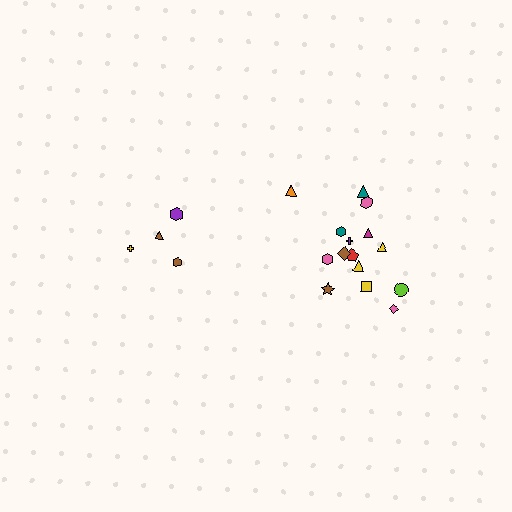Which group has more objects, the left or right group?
The right group.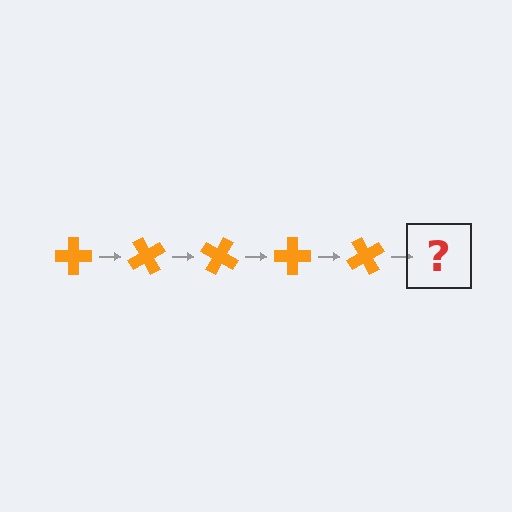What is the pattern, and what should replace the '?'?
The pattern is that the cross rotates 60 degrees each step. The '?' should be an orange cross rotated 300 degrees.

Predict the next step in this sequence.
The next step is an orange cross rotated 300 degrees.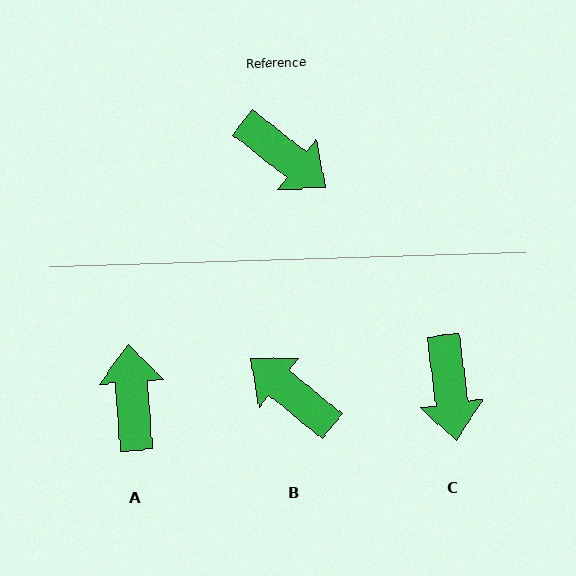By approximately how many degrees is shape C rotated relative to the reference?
Approximately 45 degrees clockwise.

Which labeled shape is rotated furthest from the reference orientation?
B, about 178 degrees away.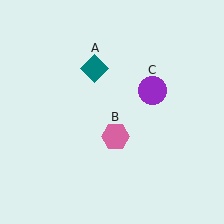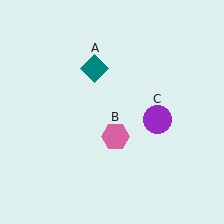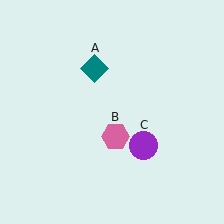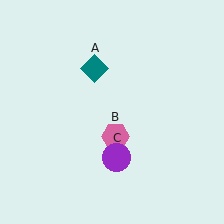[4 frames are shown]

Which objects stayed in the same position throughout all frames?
Teal diamond (object A) and pink hexagon (object B) remained stationary.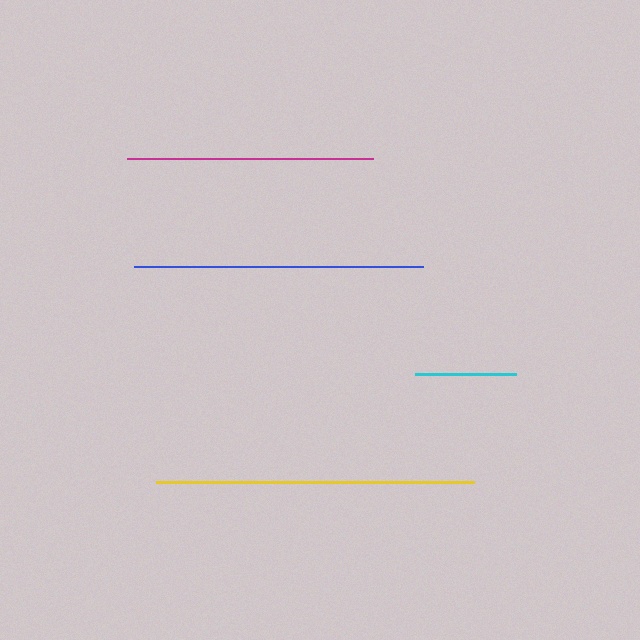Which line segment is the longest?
The yellow line is the longest at approximately 318 pixels.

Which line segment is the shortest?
The cyan line is the shortest at approximately 101 pixels.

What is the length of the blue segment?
The blue segment is approximately 289 pixels long.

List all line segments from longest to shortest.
From longest to shortest: yellow, blue, magenta, cyan.